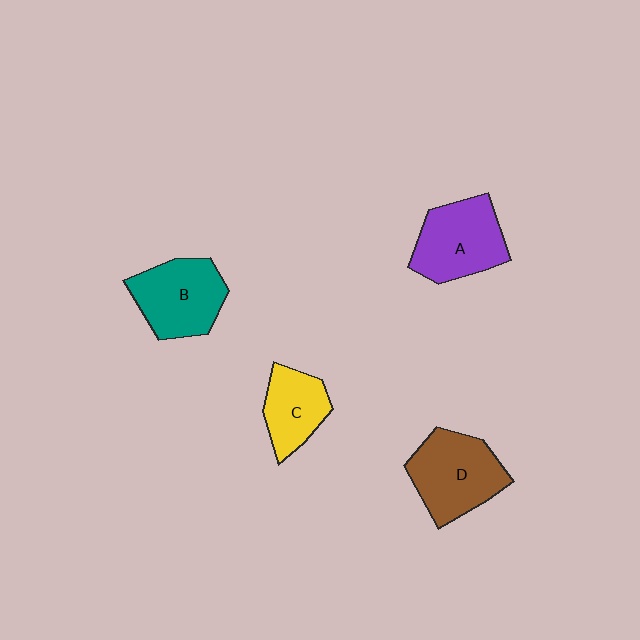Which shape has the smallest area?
Shape C (yellow).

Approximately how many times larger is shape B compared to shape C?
Approximately 1.4 times.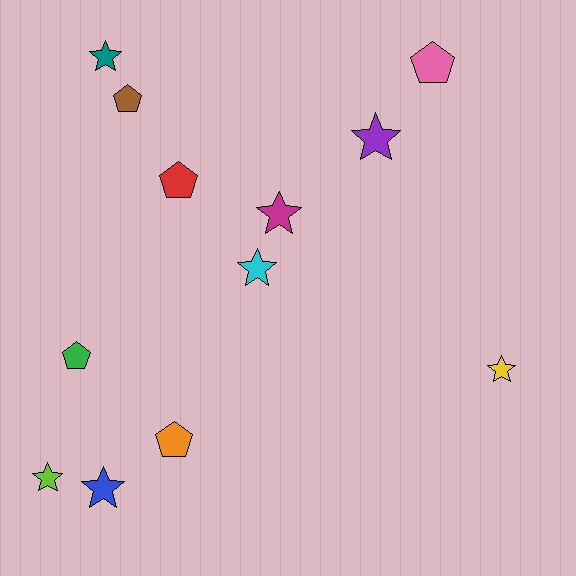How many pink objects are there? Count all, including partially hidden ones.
There is 1 pink object.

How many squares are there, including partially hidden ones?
There are no squares.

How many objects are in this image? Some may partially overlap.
There are 12 objects.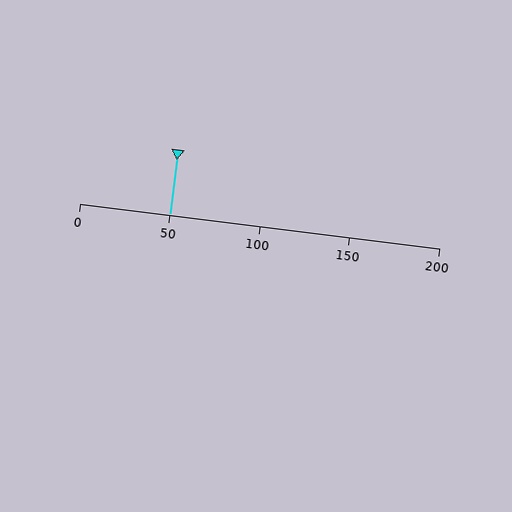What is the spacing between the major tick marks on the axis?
The major ticks are spaced 50 apart.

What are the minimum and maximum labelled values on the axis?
The axis runs from 0 to 200.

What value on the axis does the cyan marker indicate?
The marker indicates approximately 50.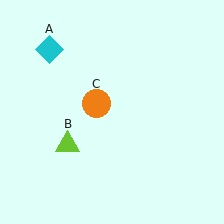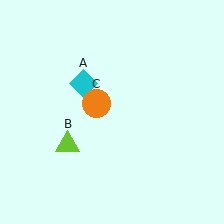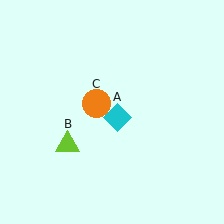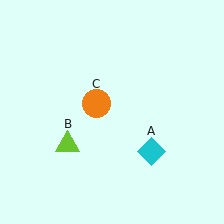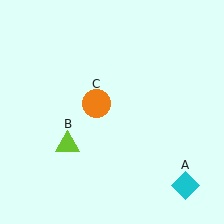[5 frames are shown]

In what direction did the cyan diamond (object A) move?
The cyan diamond (object A) moved down and to the right.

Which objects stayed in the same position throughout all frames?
Lime triangle (object B) and orange circle (object C) remained stationary.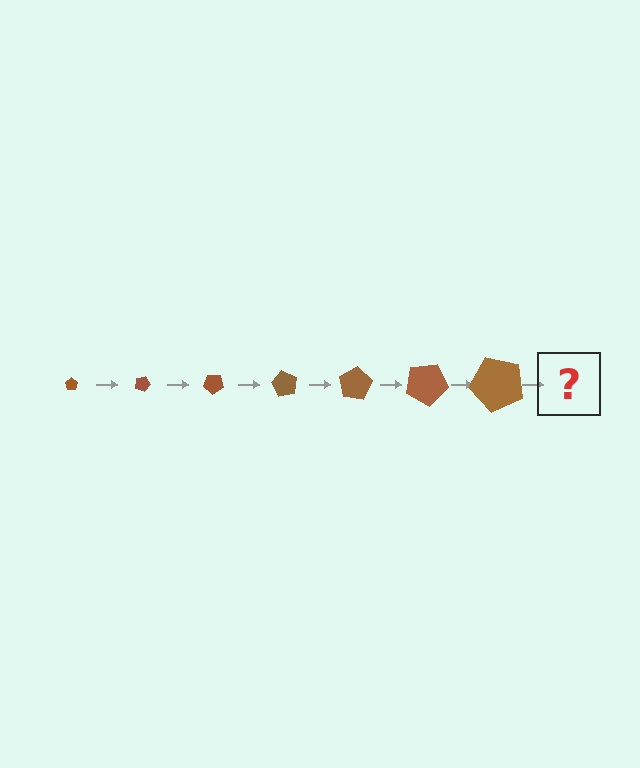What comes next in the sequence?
The next element should be a pentagon, larger than the previous one and rotated 140 degrees from the start.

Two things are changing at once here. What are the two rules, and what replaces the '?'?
The two rules are that the pentagon grows larger each step and it rotates 20 degrees each step. The '?' should be a pentagon, larger than the previous one and rotated 140 degrees from the start.